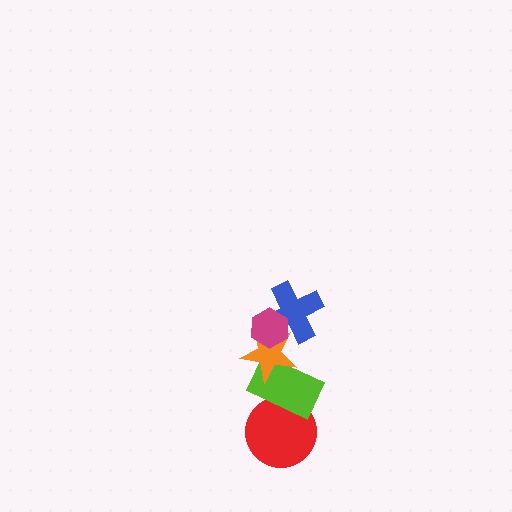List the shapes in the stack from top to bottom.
From top to bottom: the magenta hexagon, the blue cross, the orange star, the lime rectangle, the red circle.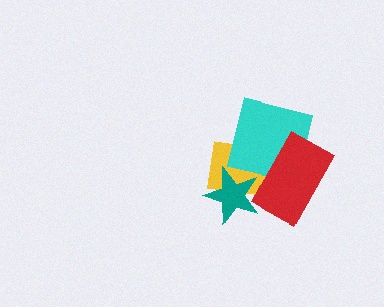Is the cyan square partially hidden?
Yes, it is partially covered by another shape.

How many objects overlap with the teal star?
2 objects overlap with the teal star.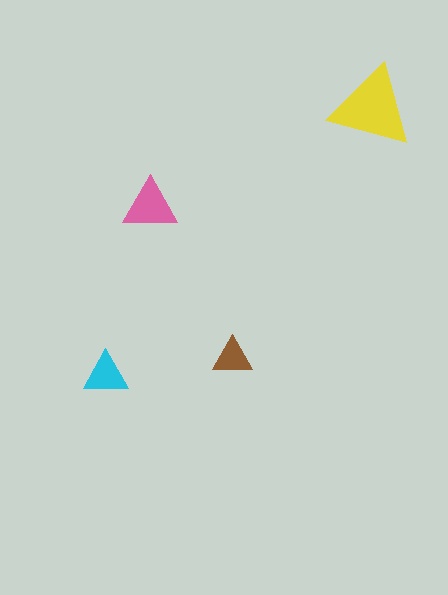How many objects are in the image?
There are 4 objects in the image.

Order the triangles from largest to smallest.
the yellow one, the pink one, the cyan one, the brown one.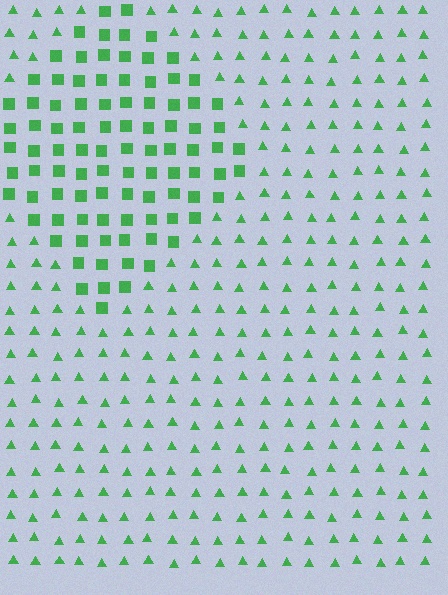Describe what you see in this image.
The image is filled with small green elements arranged in a uniform grid. A diamond-shaped region contains squares, while the surrounding area contains triangles. The boundary is defined purely by the change in element shape.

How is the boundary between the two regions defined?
The boundary is defined by a change in element shape: squares inside vs. triangles outside. All elements share the same color and spacing.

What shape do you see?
I see a diamond.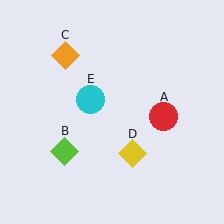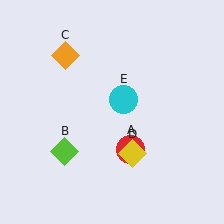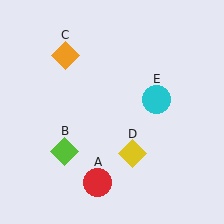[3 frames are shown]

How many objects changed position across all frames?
2 objects changed position: red circle (object A), cyan circle (object E).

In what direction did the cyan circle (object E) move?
The cyan circle (object E) moved right.